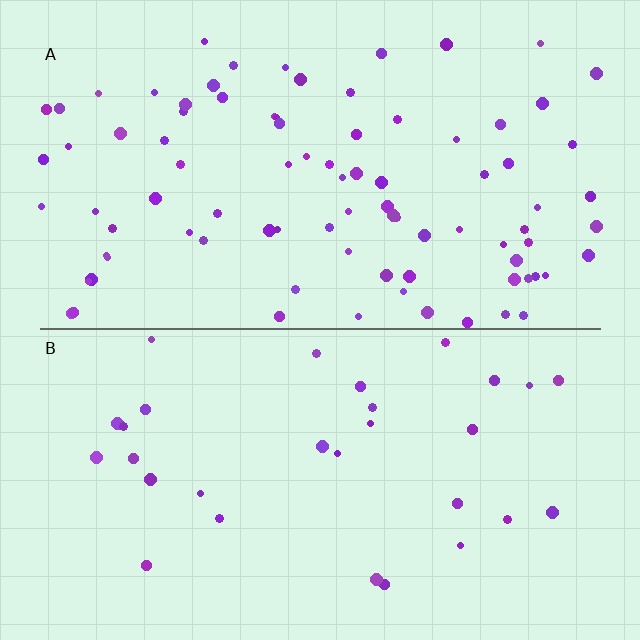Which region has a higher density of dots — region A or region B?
A (the top).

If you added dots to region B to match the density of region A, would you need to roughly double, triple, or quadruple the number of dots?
Approximately triple.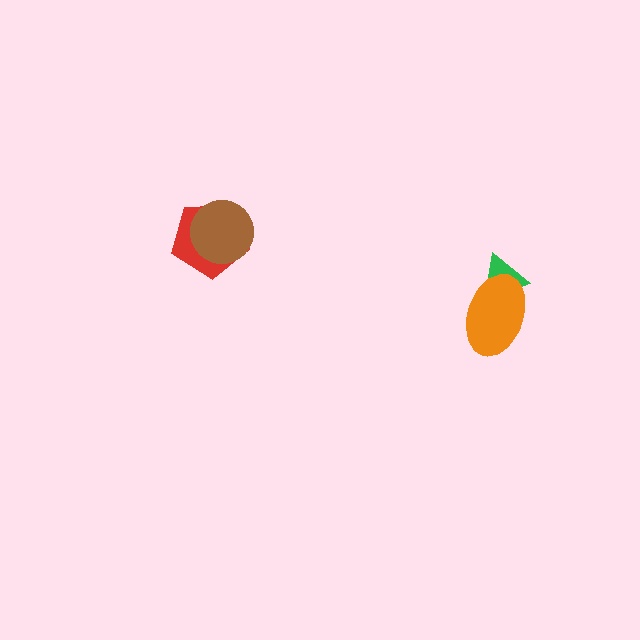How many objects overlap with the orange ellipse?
1 object overlaps with the orange ellipse.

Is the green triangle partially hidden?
Yes, it is partially covered by another shape.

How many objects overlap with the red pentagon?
1 object overlaps with the red pentagon.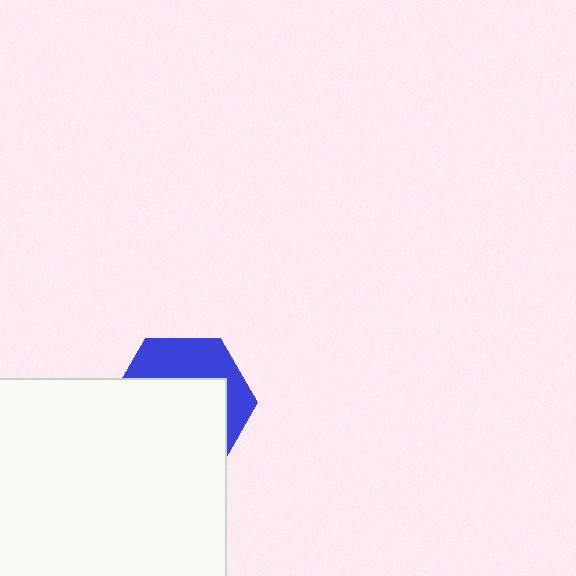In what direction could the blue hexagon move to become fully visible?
The blue hexagon could move up. That would shift it out from behind the white square entirely.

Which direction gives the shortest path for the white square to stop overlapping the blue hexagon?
Moving down gives the shortest separation.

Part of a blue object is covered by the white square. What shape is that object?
It is a hexagon.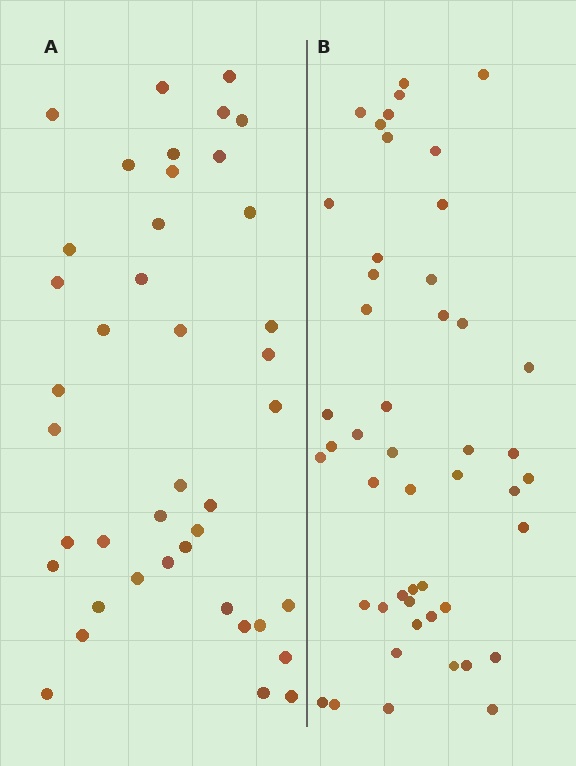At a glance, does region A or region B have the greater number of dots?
Region B (the right region) has more dots.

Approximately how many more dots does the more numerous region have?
Region B has roughly 8 or so more dots than region A.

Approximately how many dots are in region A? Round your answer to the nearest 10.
About 40 dots. (The exact count is 41, which rounds to 40.)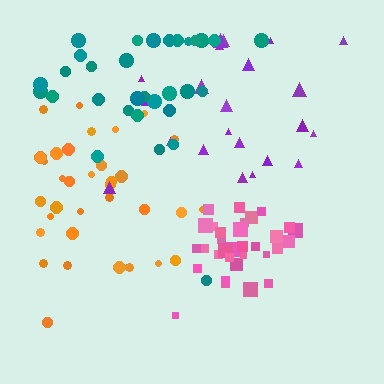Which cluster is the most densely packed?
Pink.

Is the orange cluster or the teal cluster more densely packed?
Orange.